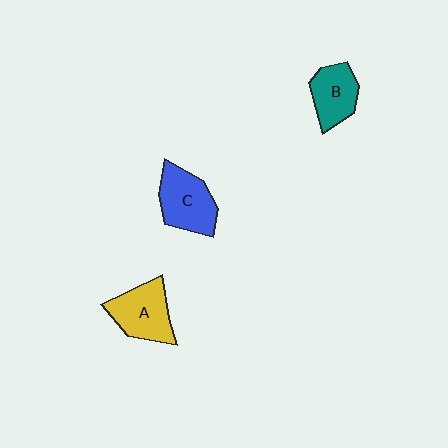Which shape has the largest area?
Shape C (blue).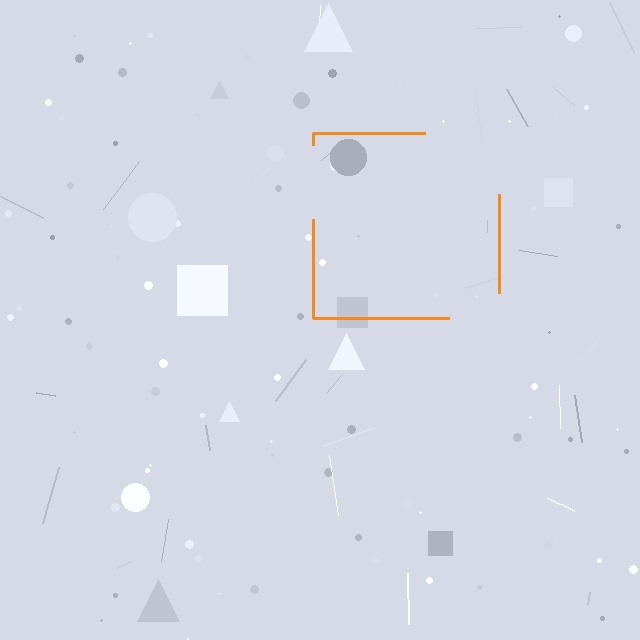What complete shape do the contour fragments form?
The contour fragments form a square.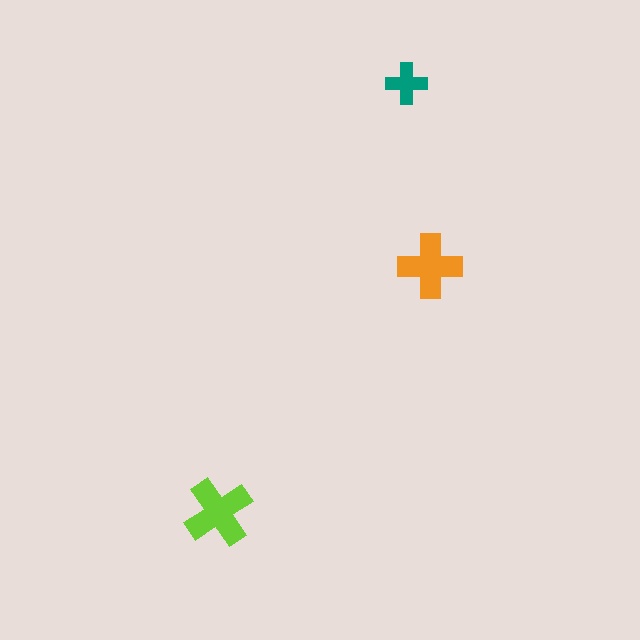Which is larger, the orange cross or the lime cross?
The lime one.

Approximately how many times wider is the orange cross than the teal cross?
About 1.5 times wider.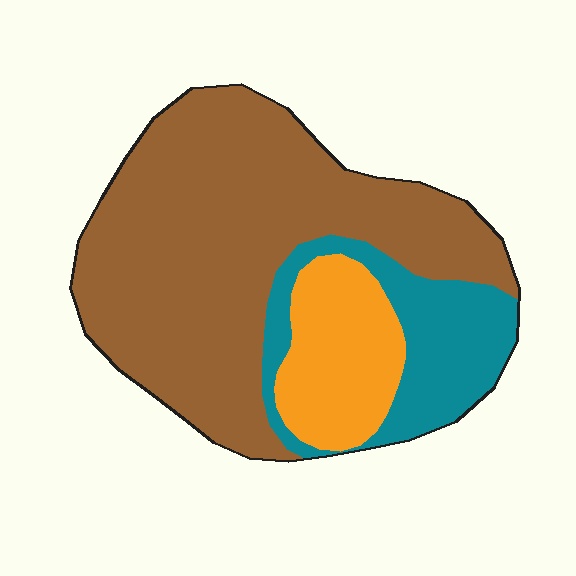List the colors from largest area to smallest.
From largest to smallest: brown, teal, orange.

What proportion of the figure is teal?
Teal takes up about one fifth (1/5) of the figure.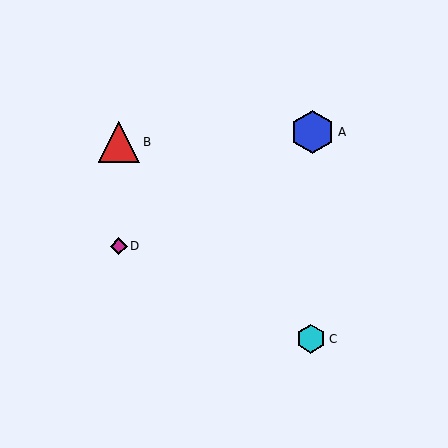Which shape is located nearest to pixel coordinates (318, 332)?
The cyan hexagon (labeled C) at (311, 339) is nearest to that location.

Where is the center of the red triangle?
The center of the red triangle is at (119, 142).